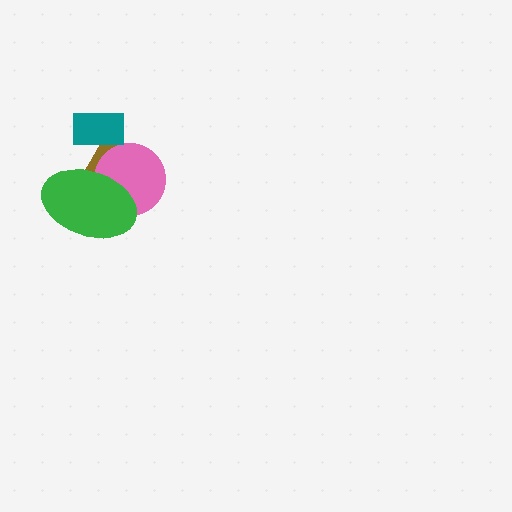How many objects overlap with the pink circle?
2 objects overlap with the pink circle.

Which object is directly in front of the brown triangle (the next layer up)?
The pink circle is directly in front of the brown triangle.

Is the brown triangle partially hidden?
Yes, it is partially covered by another shape.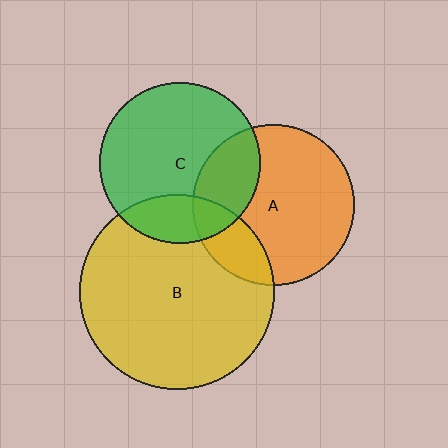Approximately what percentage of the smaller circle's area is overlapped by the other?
Approximately 20%.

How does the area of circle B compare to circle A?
Approximately 1.5 times.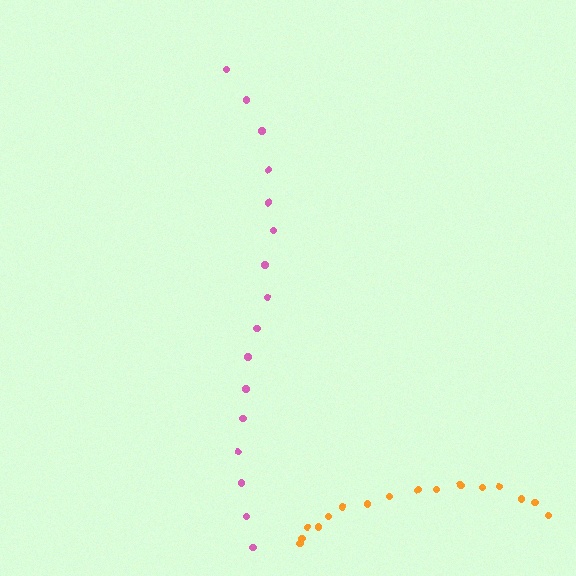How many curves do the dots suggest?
There are 2 distinct paths.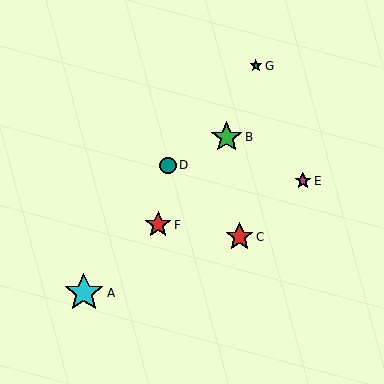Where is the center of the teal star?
The center of the teal star is at (256, 66).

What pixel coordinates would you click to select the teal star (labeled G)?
Click at (256, 66) to select the teal star G.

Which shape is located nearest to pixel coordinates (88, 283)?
The cyan star (labeled A) at (84, 293) is nearest to that location.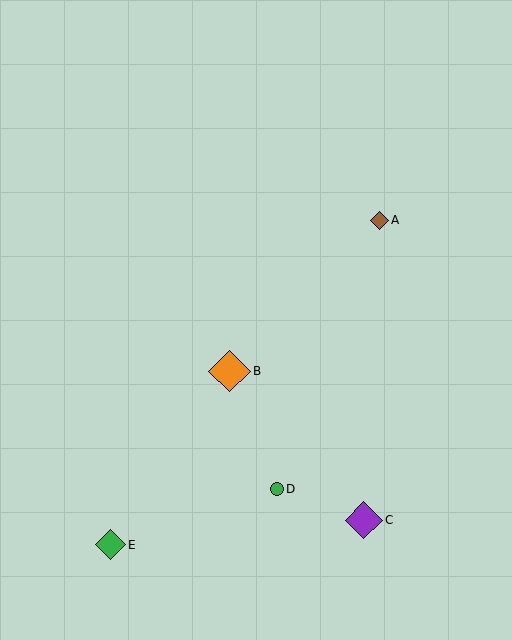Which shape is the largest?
The orange diamond (labeled B) is the largest.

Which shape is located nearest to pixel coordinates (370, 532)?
The purple diamond (labeled C) at (364, 520) is nearest to that location.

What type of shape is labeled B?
Shape B is an orange diamond.